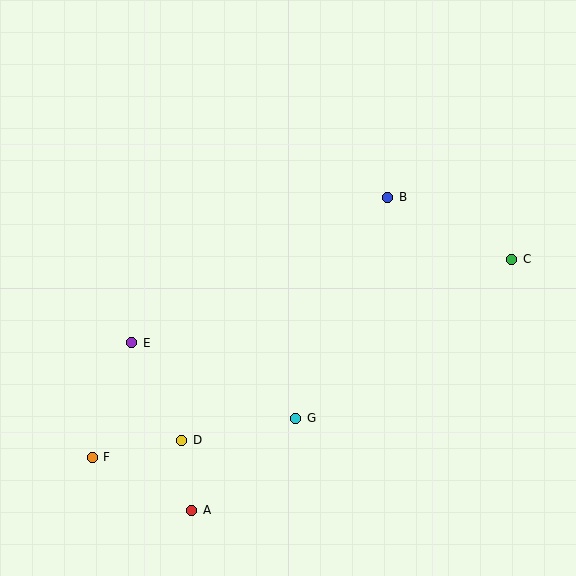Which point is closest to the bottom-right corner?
Point G is closest to the bottom-right corner.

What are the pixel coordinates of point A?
Point A is at (192, 510).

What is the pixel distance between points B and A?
The distance between B and A is 369 pixels.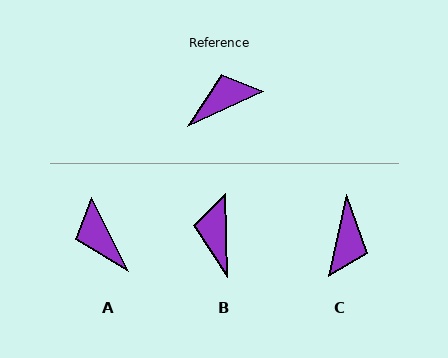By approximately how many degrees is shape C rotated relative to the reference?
Approximately 128 degrees clockwise.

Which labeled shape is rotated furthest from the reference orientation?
C, about 128 degrees away.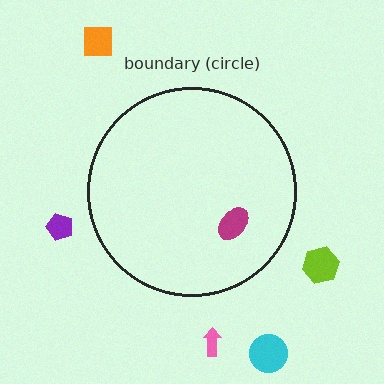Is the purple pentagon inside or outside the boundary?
Outside.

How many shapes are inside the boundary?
1 inside, 5 outside.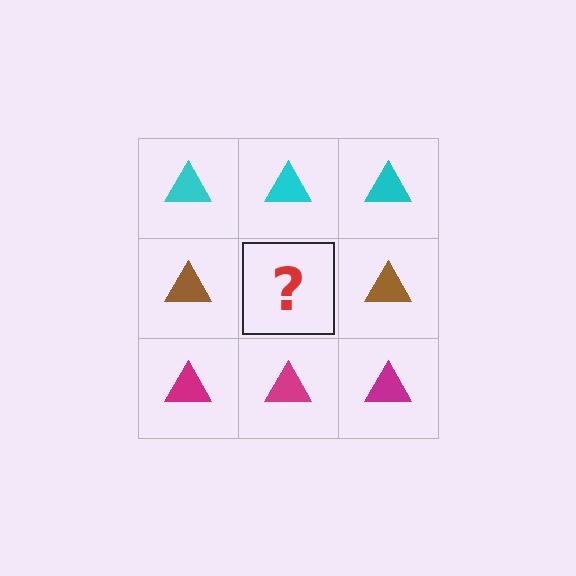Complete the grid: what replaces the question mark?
The question mark should be replaced with a brown triangle.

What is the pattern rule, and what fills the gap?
The rule is that each row has a consistent color. The gap should be filled with a brown triangle.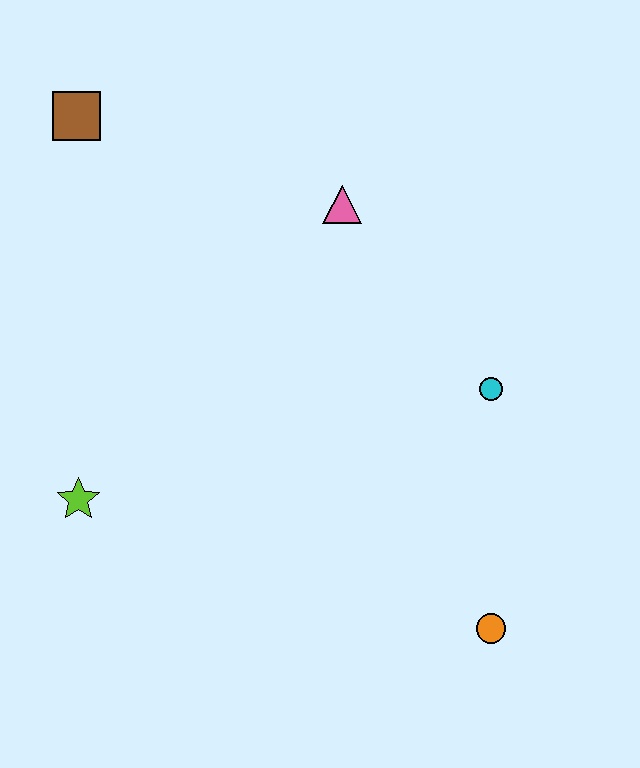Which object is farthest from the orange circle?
The brown square is farthest from the orange circle.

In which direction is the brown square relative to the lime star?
The brown square is above the lime star.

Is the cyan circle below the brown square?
Yes